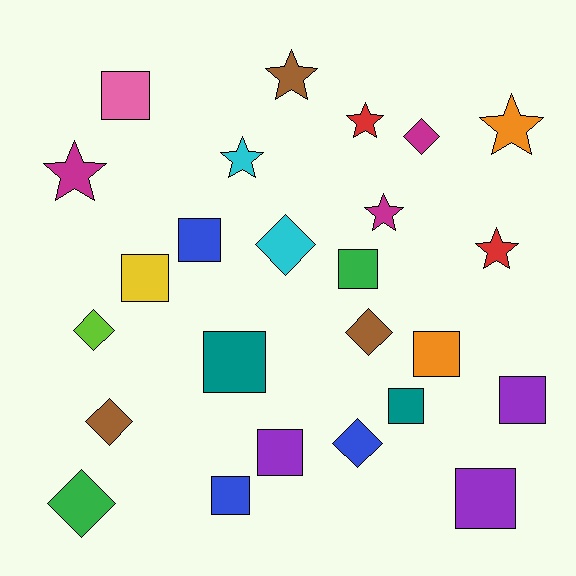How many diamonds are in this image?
There are 7 diamonds.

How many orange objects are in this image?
There are 2 orange objects.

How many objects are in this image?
There are 25 objects.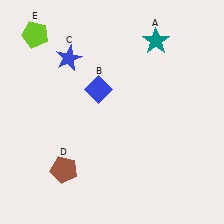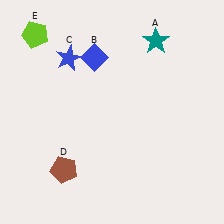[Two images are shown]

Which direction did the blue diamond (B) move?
The blue diamond (B) moved up.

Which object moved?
The blue diamond (B) moved up.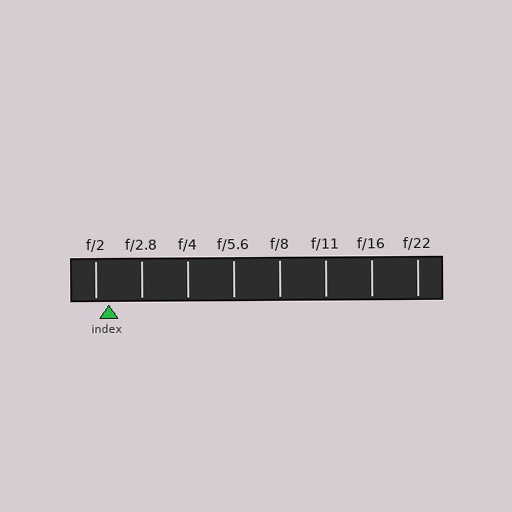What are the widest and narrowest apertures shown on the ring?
The widest aperture shown is f/2 and the narrowest is f/22.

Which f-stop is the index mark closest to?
The index mark is closest to f/2.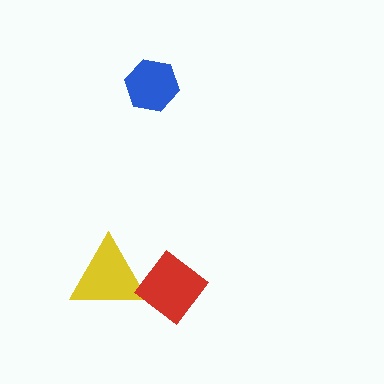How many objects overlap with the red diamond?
1 object overlaps with the red diamond.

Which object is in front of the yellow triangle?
The red diamond is in front of the yellow triangle.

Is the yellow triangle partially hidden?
Yes, it is partially covered by another shape.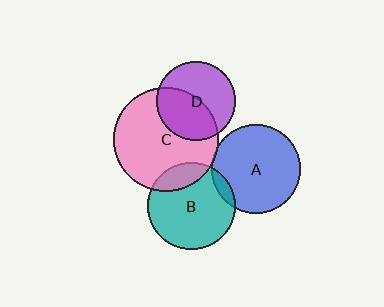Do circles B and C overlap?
Yes.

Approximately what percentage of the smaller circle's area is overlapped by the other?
Approximately 20%.